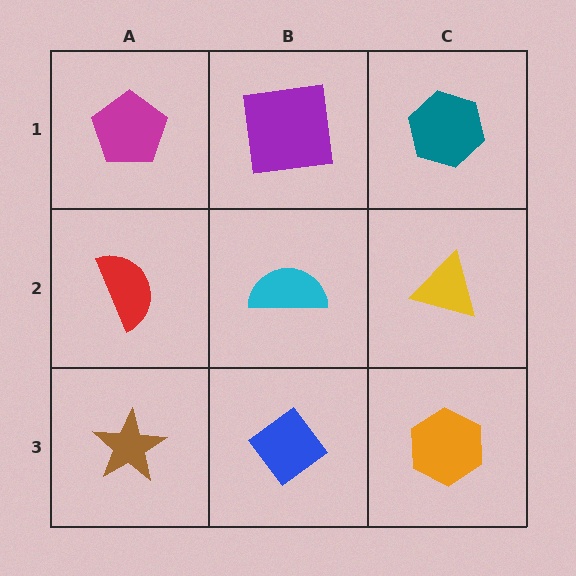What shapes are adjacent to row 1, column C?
A yellow triangle (row 2, column C), a purple square (row 1, column B).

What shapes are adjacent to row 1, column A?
A red semicircle (row 2, column A), a purple square (row 1, column B).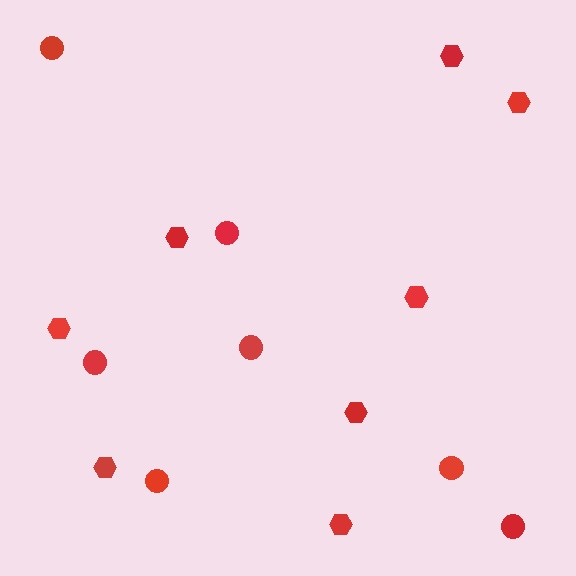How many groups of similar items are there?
There are 2 groups: one group of circles (7) and one group of hexagons (8).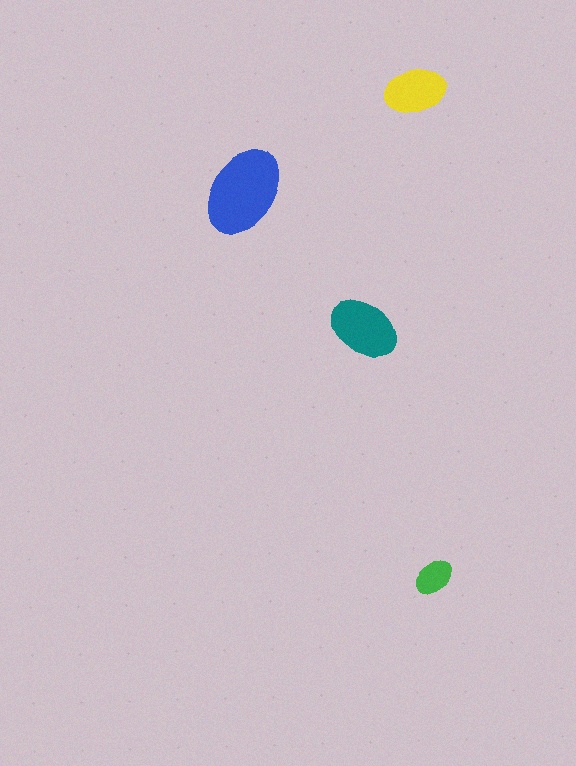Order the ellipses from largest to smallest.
the blue one, the teal one, the yellow one, the green one.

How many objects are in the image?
There are 4 objects in the image.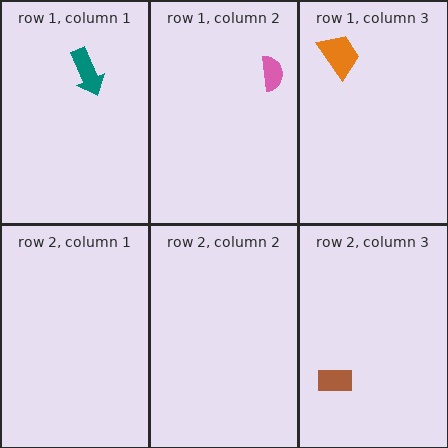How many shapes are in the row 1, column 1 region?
1.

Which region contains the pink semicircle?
The row 1, column 2 region.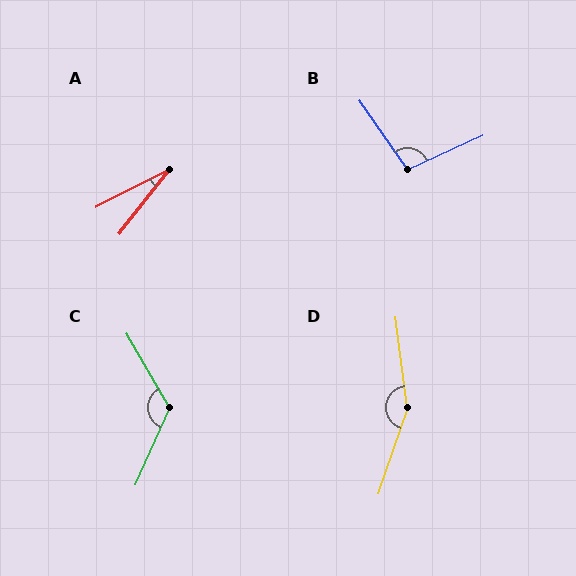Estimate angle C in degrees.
Approximately 125 degrees.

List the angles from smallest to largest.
A (25°), B (100°), C (125°), D (154°).